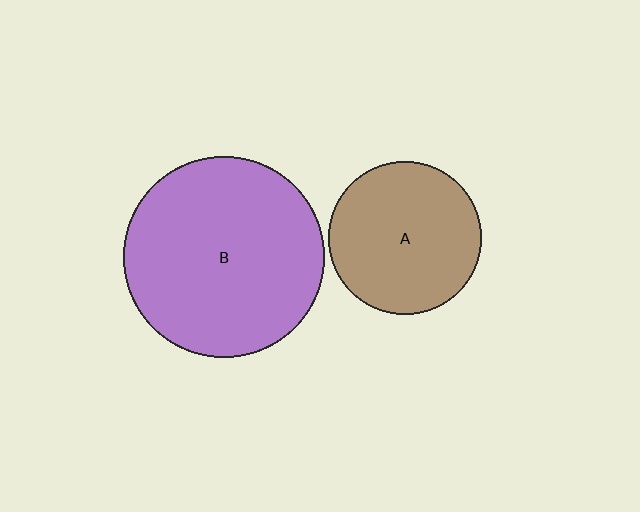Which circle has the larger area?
Circle B (purple).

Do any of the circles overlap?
No, none of the circles overlap.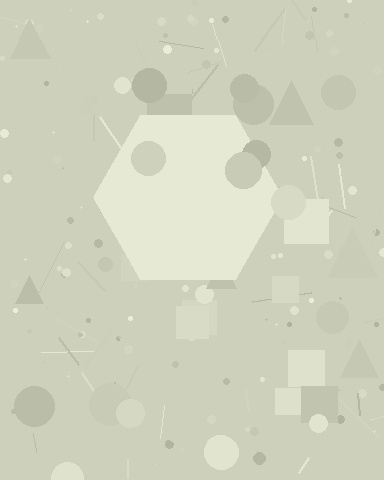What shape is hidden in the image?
A hexagon is hidden in the image.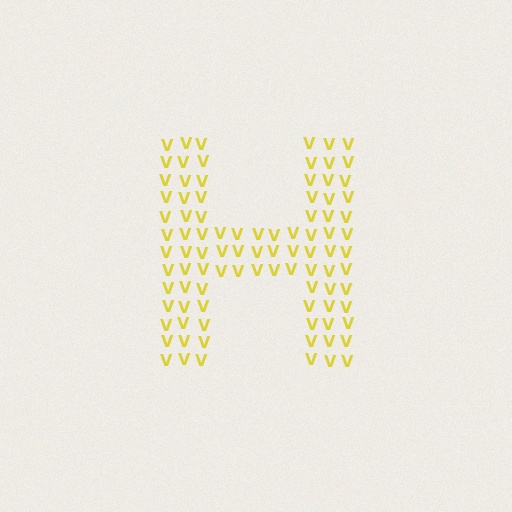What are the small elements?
The small elements are letter V's.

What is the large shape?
The large shape is the letter H.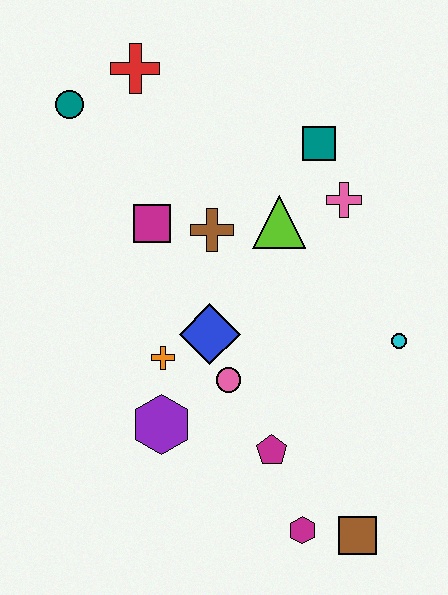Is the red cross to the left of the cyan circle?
Yes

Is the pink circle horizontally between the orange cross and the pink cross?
Yes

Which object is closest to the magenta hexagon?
The brown square is closest to the magenta hexagon.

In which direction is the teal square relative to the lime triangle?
The teal square is above the lime triangle.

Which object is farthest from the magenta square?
The brown square is farthest from the magenta square.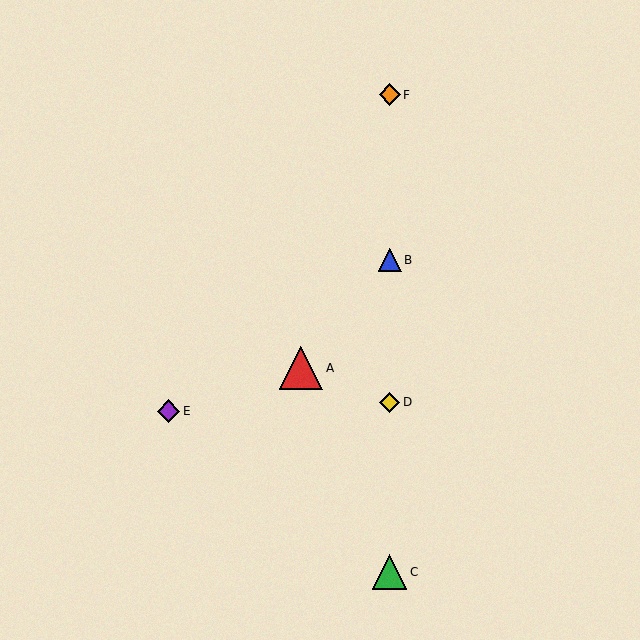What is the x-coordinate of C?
Object C is at x≈390.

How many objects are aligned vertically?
4 objects (B, C, D, F) are aligned vertically.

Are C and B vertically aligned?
Yes, both are at x≈390.